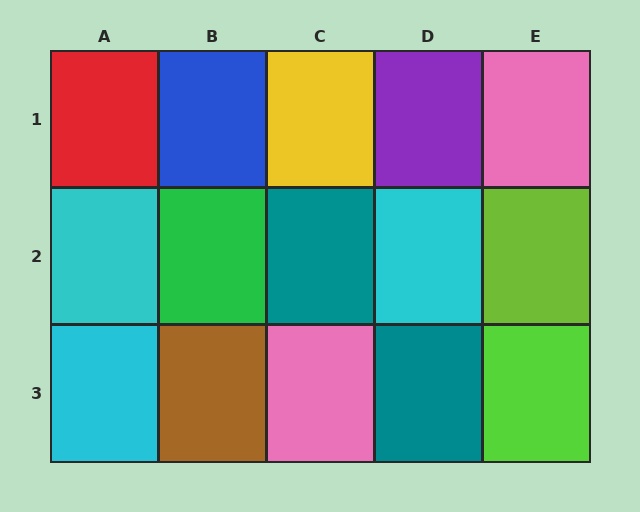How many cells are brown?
1 cell is brown.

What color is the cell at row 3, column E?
Lime.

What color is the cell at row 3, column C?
Pink.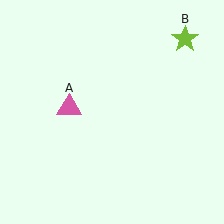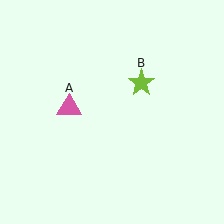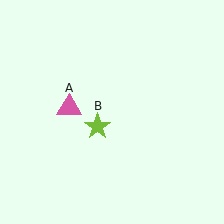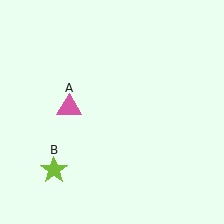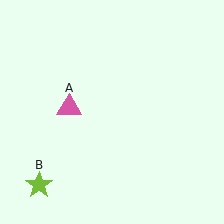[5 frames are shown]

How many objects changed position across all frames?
1 object changed position: lime star (object B).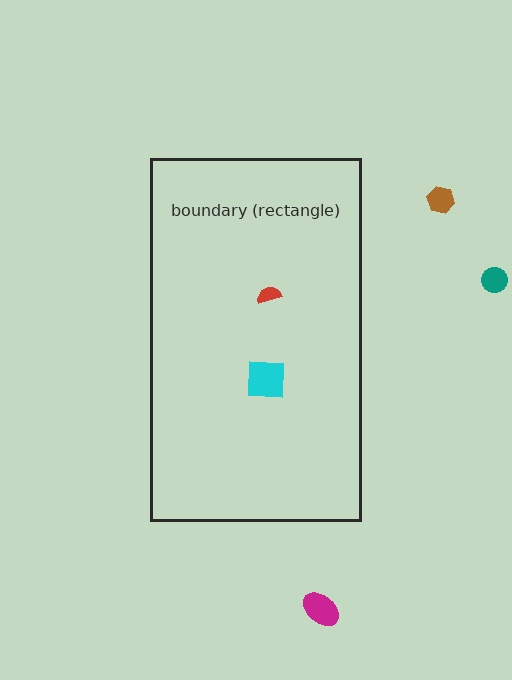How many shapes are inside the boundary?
2 inside, 3 outside.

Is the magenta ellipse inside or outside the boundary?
Outside.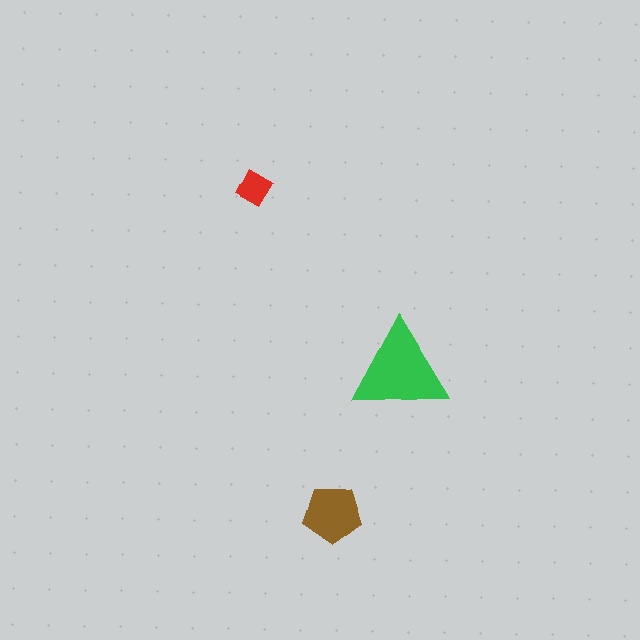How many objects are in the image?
There are 3 objects in the image.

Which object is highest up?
The red diamond is topmost.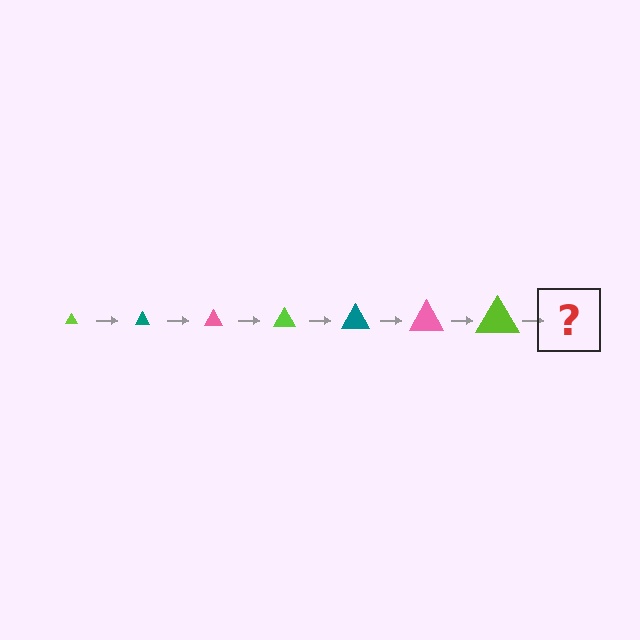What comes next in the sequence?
The next element should be a teal triangle, larger than the previous one.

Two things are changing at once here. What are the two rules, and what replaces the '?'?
The two rules are that the triangle grows larger each step and the color cycles through lime, teal, and pink. The '?' should be a teal triangle, larger than the previous one.